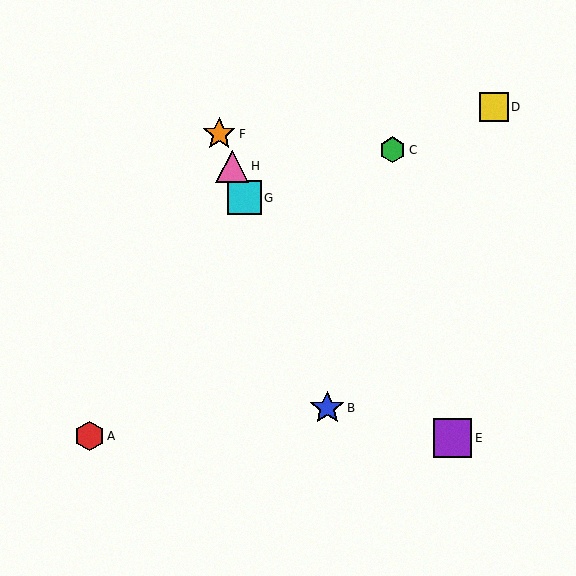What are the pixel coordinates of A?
Object A is at (90, 436).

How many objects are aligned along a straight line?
4 objects (B, F, G, H) are aligned along a straight line.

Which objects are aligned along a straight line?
Objects B, F, G, H are aligned along a straight line.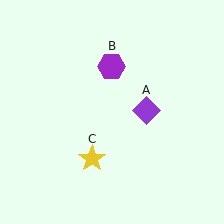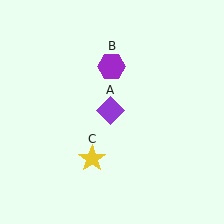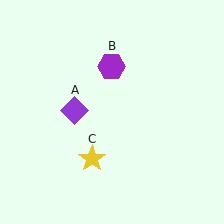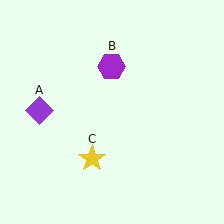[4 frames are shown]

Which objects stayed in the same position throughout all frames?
Purple hexagon (object B) and yellow star (object C) remained stationary.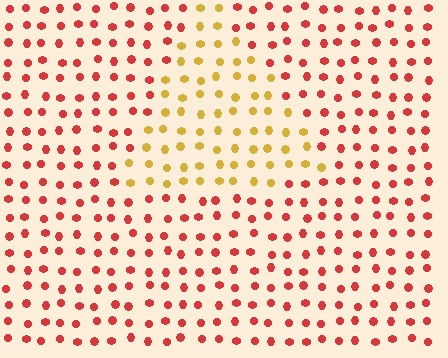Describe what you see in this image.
The image is filled with small red elements in a uniform arrangement. A triangle-shaped region is visible where the elements are tinted to a slightly different hue, forming a subtle color boundary.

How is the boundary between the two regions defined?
The boundary is defined purely by a slight shift in hue (about 48 degrees). Spacing, size, and orientation are identical on both sides.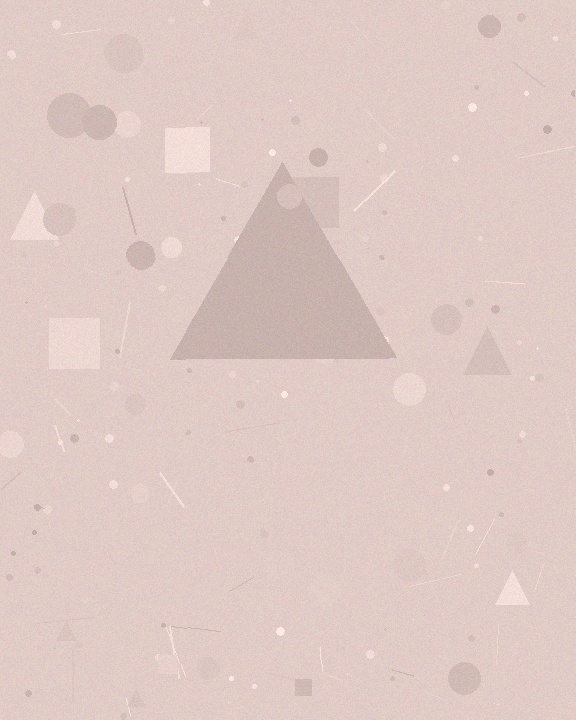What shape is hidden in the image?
A triangle is hidden in the image.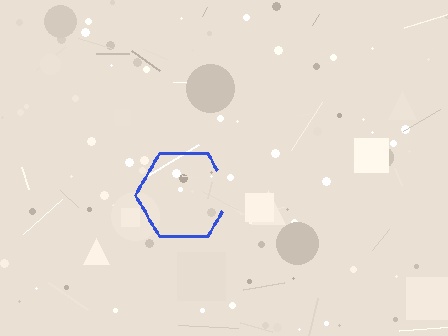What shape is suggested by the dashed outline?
The dashed outline suggests a hexagon.